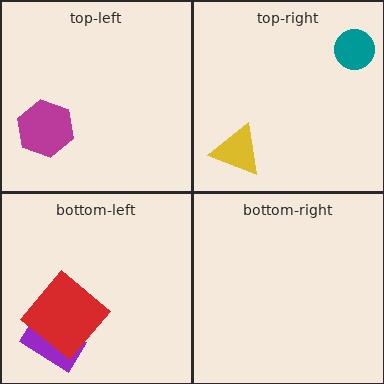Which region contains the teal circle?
The top-right region.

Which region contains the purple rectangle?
The bottom-left region.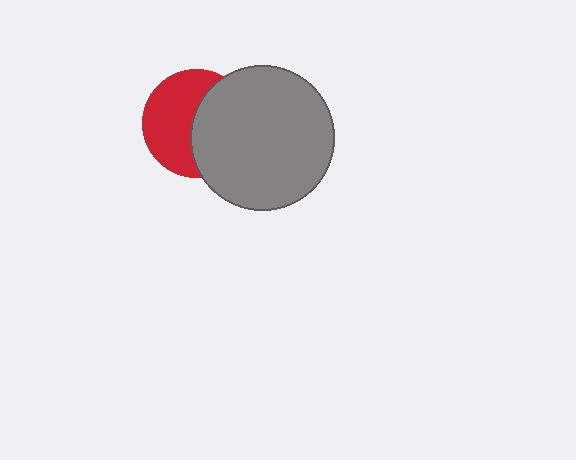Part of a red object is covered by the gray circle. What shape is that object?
It is a circle.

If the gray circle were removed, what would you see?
You would see the complete red circle.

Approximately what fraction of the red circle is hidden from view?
Roughly 48% of the red circle is hidden behind the gray circle.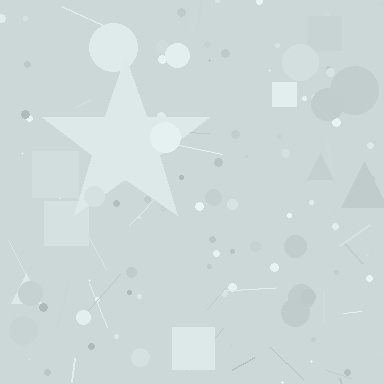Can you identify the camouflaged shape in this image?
The camouflaged shape is a star.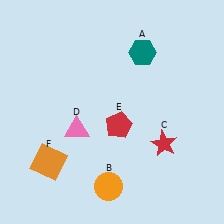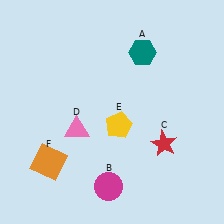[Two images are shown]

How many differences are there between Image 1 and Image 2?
There are 2 differences between the two images.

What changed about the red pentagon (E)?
In Image 1, E is red. In Image 2, it changed to yellow.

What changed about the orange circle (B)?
In Image 1, B is orange. In Image 2, it changed to magenta.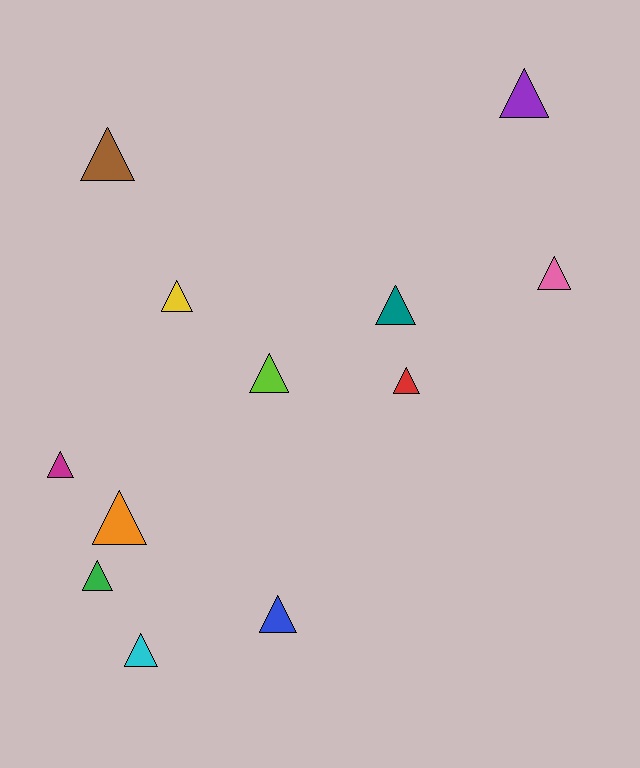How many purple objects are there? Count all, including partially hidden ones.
There is 1 purple object.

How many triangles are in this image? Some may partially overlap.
There are 12 triangles.